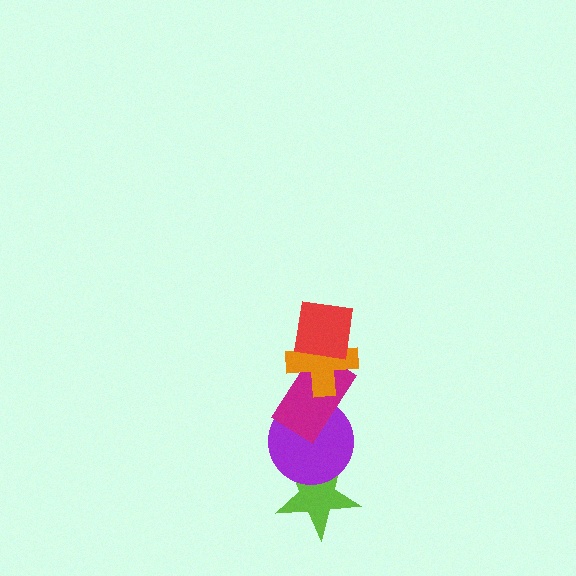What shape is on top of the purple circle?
The magenta rectangle is on top of the purple circle.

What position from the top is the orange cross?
The orange cross is 2nd from the top.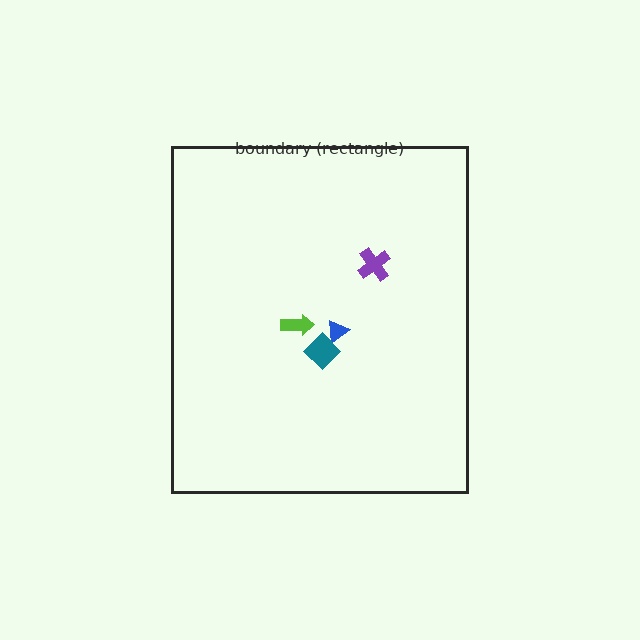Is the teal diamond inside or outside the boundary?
Inside.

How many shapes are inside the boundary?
4 inside, 0 outside.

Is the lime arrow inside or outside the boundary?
Inside.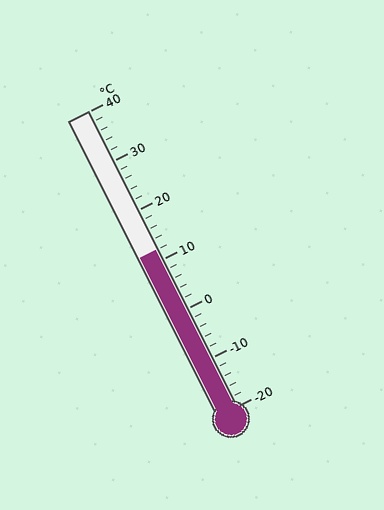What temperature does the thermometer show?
The thermometer shows approximately 12°C.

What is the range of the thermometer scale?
The thermometer scale ranges from -20°C to 40°C.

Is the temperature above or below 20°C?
The temperature is below 20°C.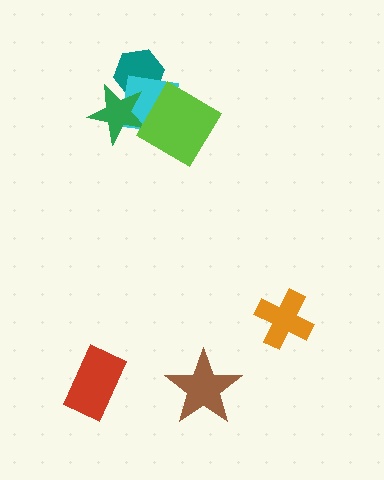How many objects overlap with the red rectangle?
0 objects overlap with the red rectangle.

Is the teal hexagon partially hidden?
Yes, it is partially covered by another shape.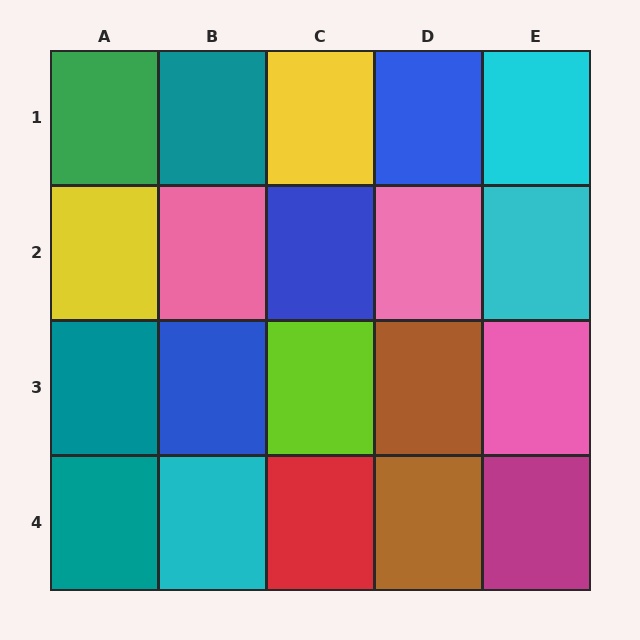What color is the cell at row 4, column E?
Magenta.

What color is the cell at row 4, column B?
Cyan.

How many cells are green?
1 cell is green.